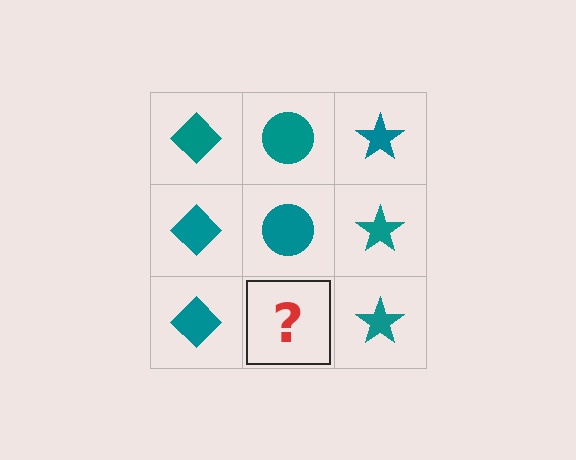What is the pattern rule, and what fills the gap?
The rule is that each column has a consistent shape. The gap should be filled with a teal circle.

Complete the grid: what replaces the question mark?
The question mark should be replaced with a teal circle.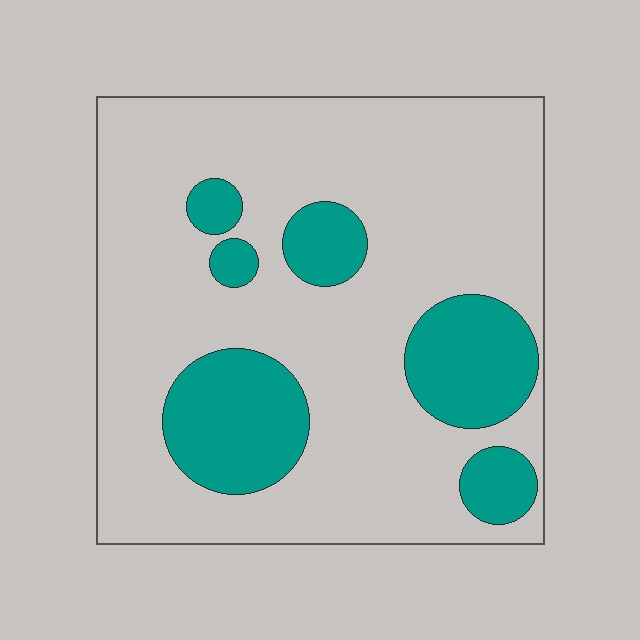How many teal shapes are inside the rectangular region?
6.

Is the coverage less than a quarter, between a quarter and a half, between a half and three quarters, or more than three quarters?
Less than a quarter.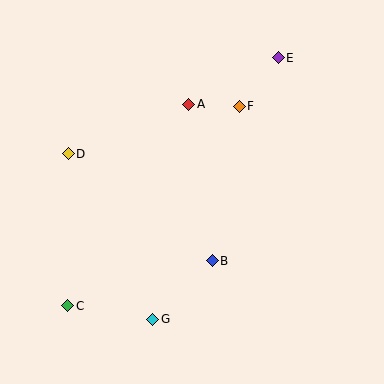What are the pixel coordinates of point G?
Point G is at (153, 319).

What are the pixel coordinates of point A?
Point A is at (189, 104).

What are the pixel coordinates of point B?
Point B is at (212, 261).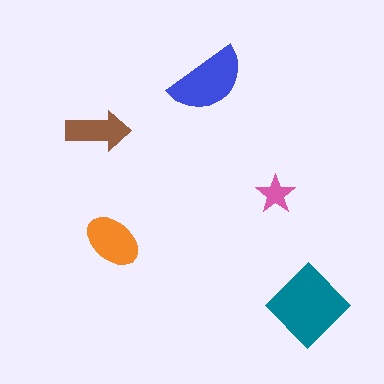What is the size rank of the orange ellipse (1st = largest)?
3rd.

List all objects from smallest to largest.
The pink star, the brown arrow, the orange ellipse, the blue semicircle, the teal diamond.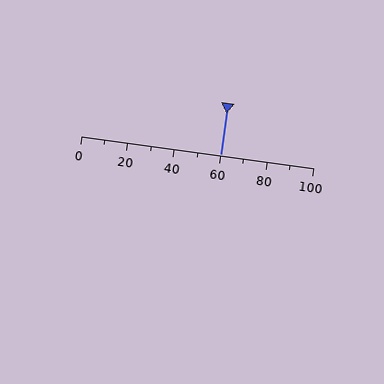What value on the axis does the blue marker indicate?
The marker indicates approximately 60.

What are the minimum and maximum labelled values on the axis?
The axis runs from 0 to 100.